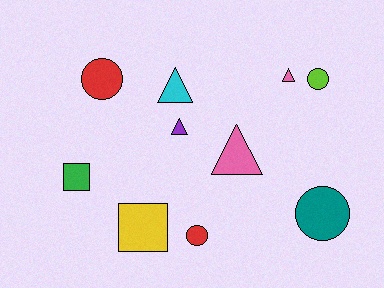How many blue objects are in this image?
There are no blue objects.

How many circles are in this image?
There are 4 circles.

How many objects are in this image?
There are 10 objects.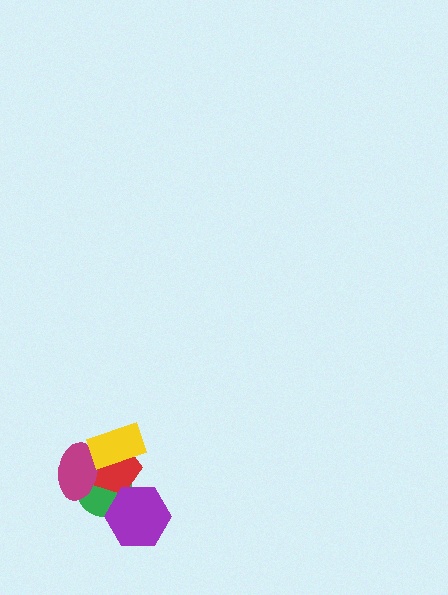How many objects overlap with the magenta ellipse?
3 objects overlap with the magenta ellipse.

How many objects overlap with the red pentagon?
4 objects overlap with the red pentagon.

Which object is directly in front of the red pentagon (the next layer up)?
The magenta ellipse is directly in front of the red pentagon.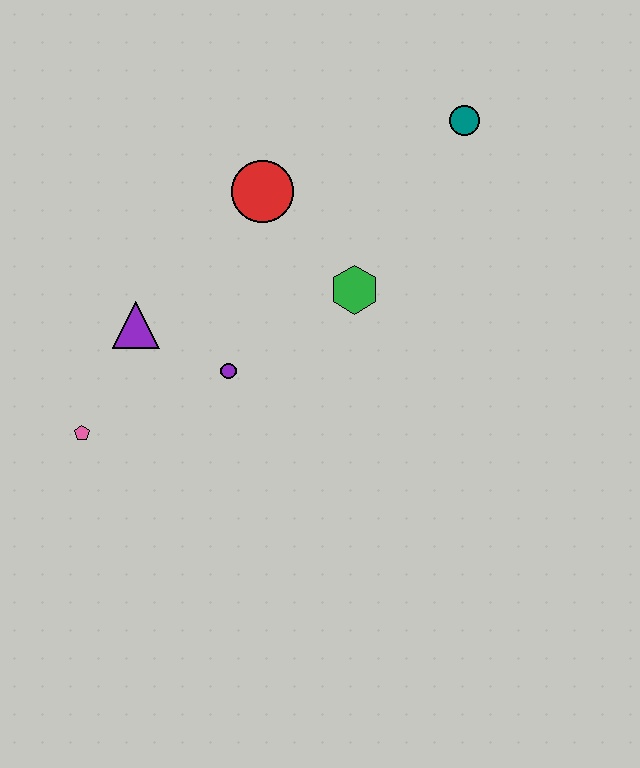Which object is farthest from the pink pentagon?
The teal circle is farthest from the pink pentagon.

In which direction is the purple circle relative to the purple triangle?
The purple circle is to the right of the purple triangle.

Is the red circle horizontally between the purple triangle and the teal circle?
Yes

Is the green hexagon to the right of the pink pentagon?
Yes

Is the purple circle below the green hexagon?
Yes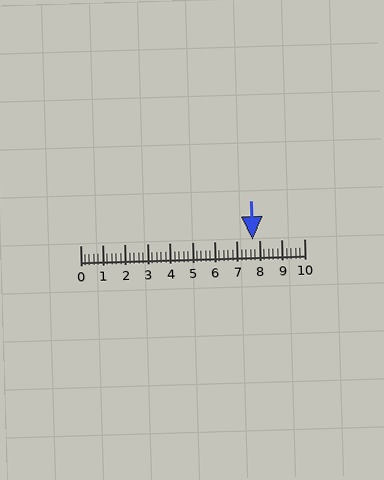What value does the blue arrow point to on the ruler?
The blue arrow points to approximately 7.7.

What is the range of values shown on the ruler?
The ruler shows values from 0 to 10.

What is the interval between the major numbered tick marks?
The major tick marks are spaced 1 units apart.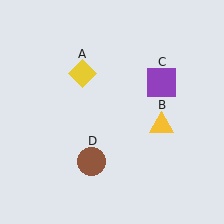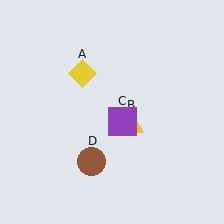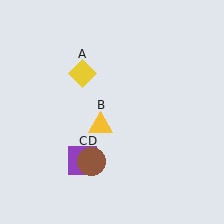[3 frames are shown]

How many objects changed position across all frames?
2 objects changed position: yellow triangle (object B), purple square (object C).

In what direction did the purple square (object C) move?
The purple square (object C) moved down and to the left.